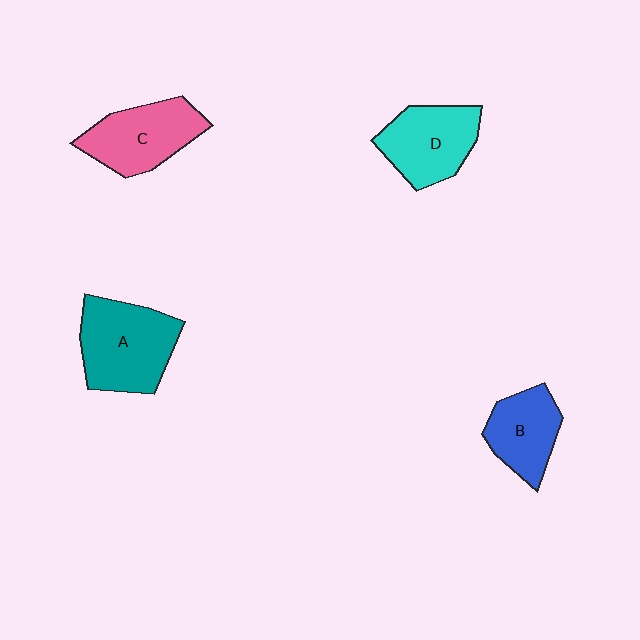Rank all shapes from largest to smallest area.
From largest to smallest: A (teal), C (pink), D (cyan), B (blue).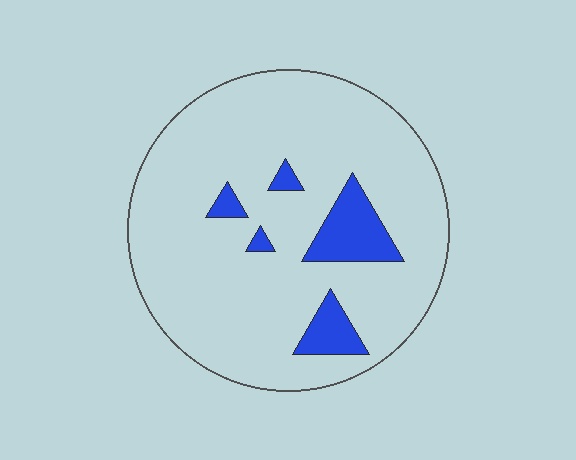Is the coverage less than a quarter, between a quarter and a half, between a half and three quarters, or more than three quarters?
Less than a quarter.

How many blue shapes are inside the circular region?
5.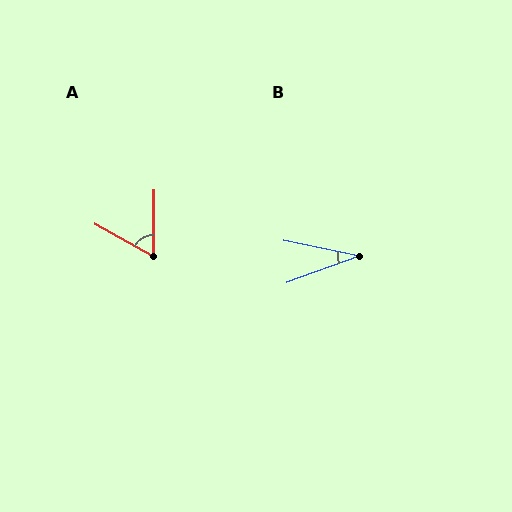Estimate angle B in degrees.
Approximately 31 degrees.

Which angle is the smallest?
B, at approximately 31 degrees.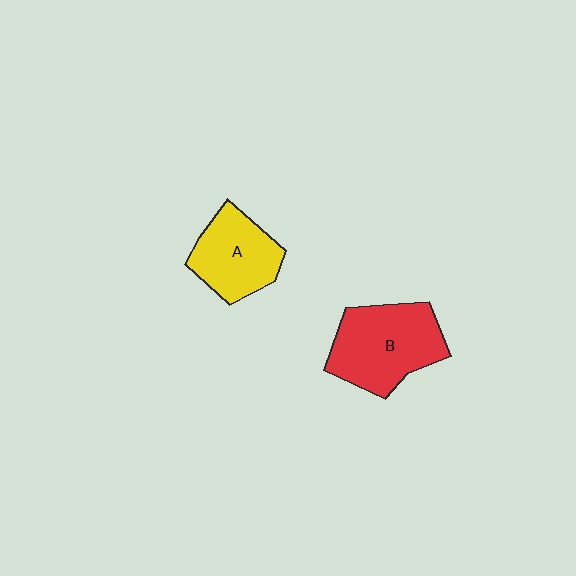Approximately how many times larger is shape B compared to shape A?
Approximately 1.3 times.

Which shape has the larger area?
Shape B (red).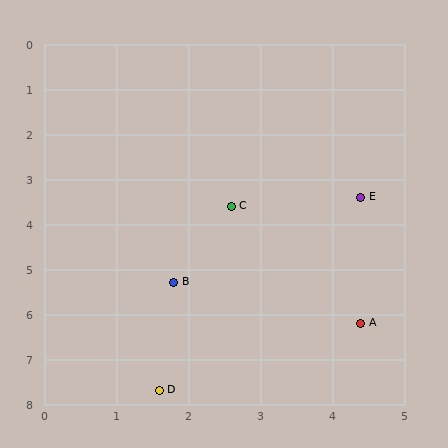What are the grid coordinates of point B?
Point B is at approximately (1.8, 5.3).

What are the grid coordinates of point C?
Point C is at approximately (2.6, 3.6).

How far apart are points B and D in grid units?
Points B and D are about 2.4 grid units apart.